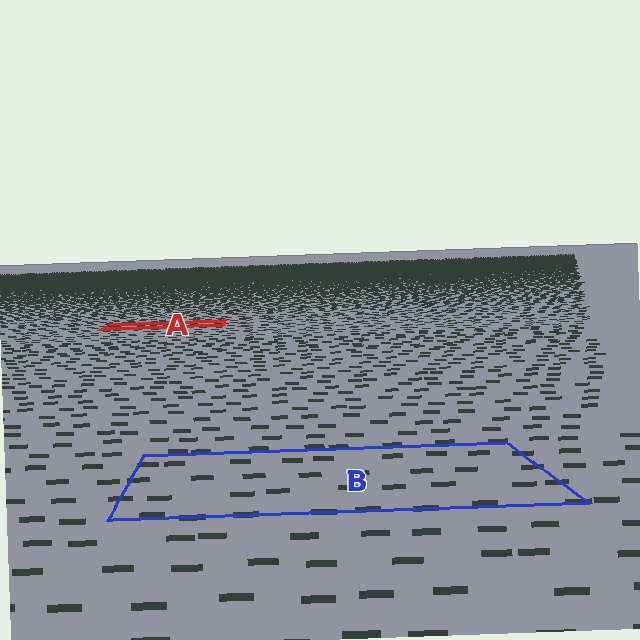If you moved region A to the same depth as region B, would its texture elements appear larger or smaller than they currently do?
They would appear larger. At a closer depth, the same texture elements are projected at a bigger on-screen size.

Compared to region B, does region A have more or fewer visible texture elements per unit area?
Region A has more texture elements per unit area — they are packed more densely because it is farther away.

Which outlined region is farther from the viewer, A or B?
Region A is farther from the viewer — the texture elements inside it appear smaller and more densely packed.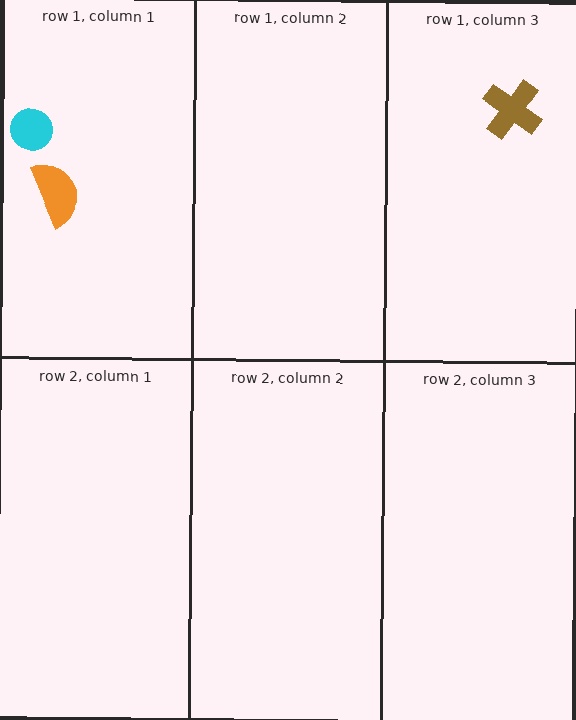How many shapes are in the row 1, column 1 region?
2.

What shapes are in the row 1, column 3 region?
The brown cross.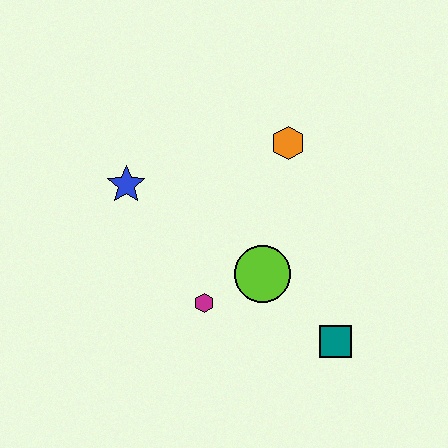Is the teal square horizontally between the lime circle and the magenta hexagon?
No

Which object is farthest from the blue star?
The teal square is farthest from the blue star.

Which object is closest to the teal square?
The lime circle is closest to the teal square.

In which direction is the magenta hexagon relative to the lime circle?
The magenta hexagon is to the left of the lime circle.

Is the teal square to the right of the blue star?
Yes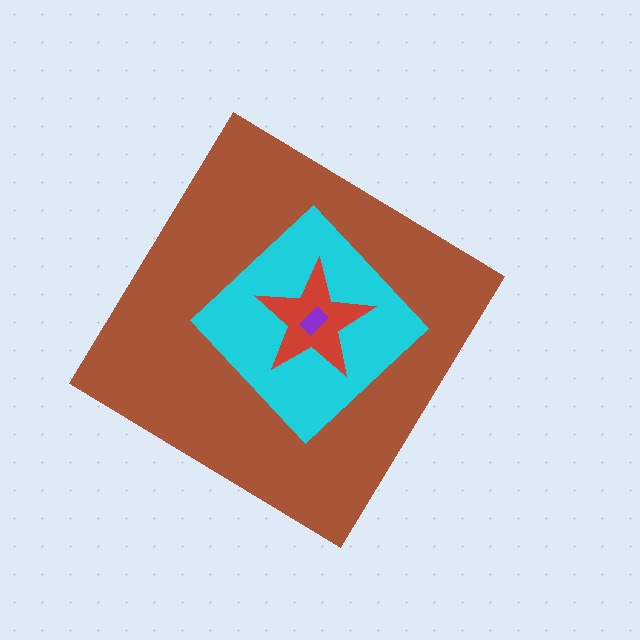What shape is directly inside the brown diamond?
The cyan diamond.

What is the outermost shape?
The brown diamond.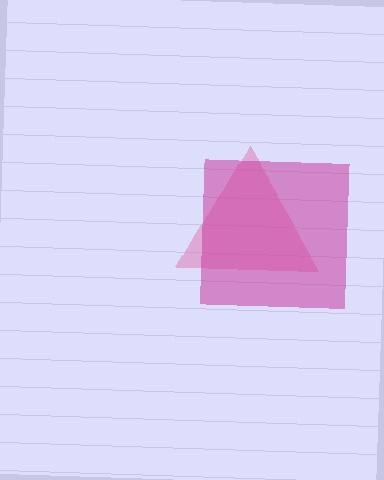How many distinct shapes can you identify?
There are 2 distinct shapes: a pink triangle, a magenta square.